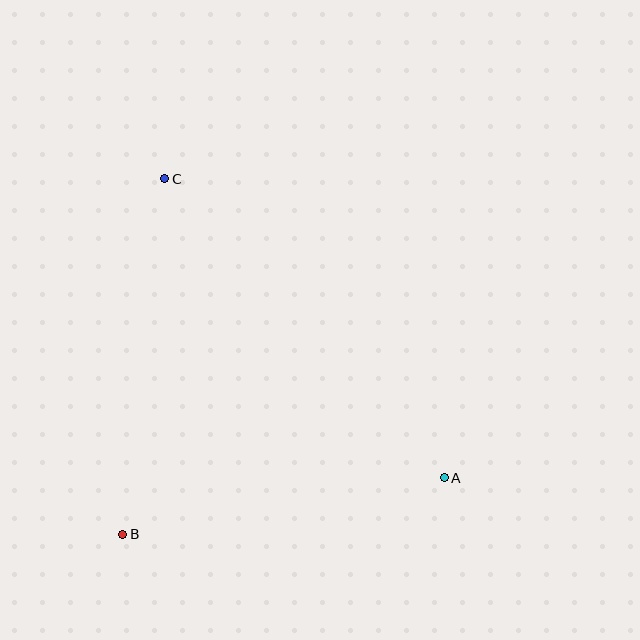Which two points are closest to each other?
Points A and B are closest to each other.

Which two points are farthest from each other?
Points A and C are farthest from each other.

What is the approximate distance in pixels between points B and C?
The distance between B and C is approximately 358 pixels.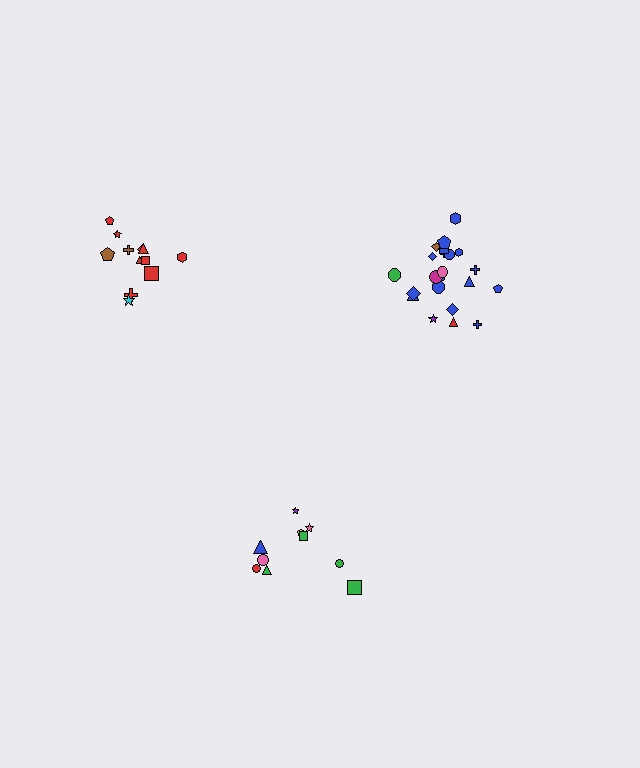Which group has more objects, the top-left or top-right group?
The top-right group.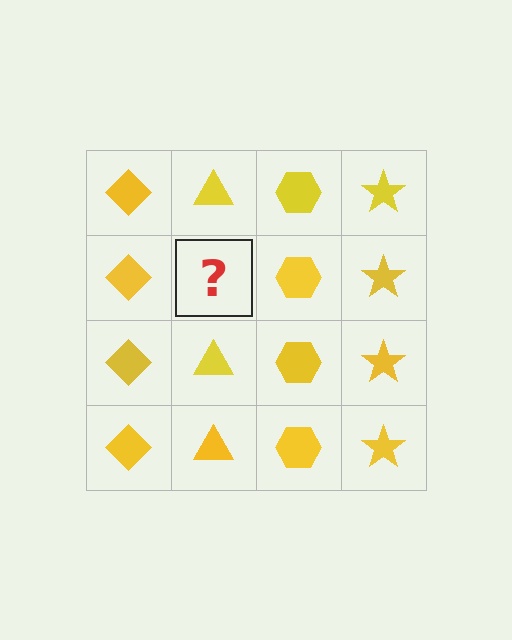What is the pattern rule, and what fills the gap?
The rule is that each column has a consistent shape. The gap should be filled with a yellow triangle.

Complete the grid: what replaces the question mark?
The question mark should be replaced with a yellow triangle.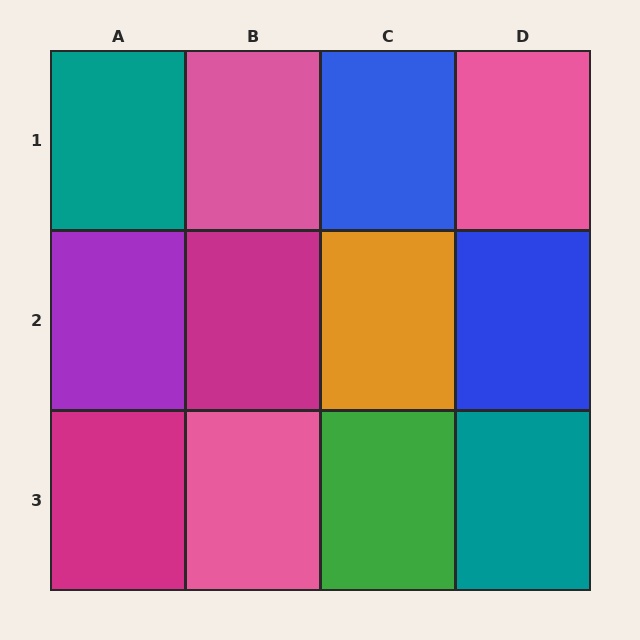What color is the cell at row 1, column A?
Teal.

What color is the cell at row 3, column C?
Green.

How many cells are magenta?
2 cells are magenta.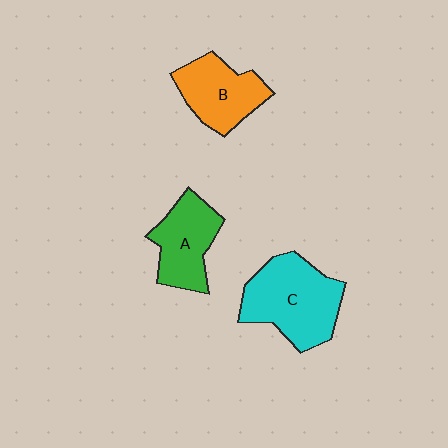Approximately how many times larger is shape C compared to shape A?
Approximately 1.4 times.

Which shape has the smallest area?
Shape A (green).